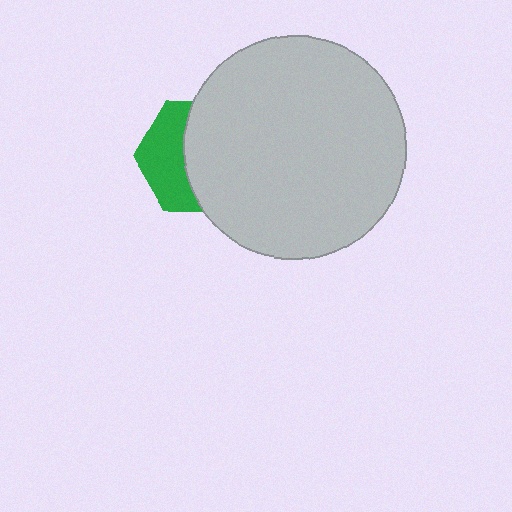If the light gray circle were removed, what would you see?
You would see the complete green hexagon.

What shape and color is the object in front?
The object in front is a light gray circle.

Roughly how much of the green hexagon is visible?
A small part of it is visible (roughly 41%).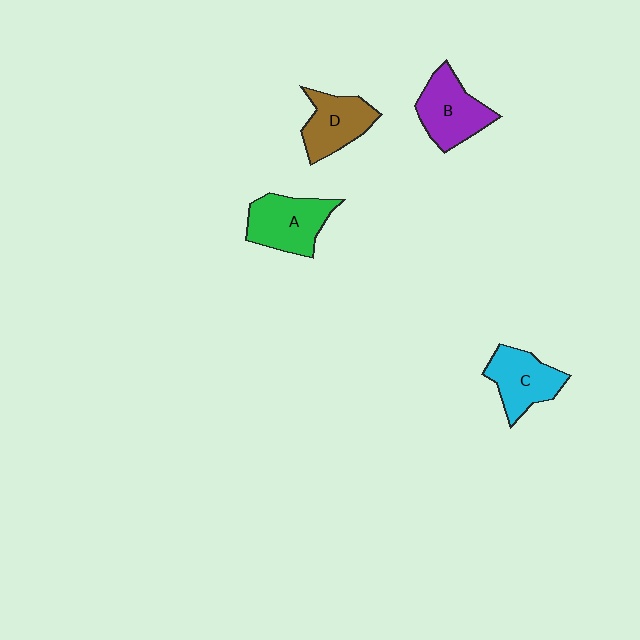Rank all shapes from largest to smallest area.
From largest to smallest: A (green), B (purple), C (cyan), D (brown).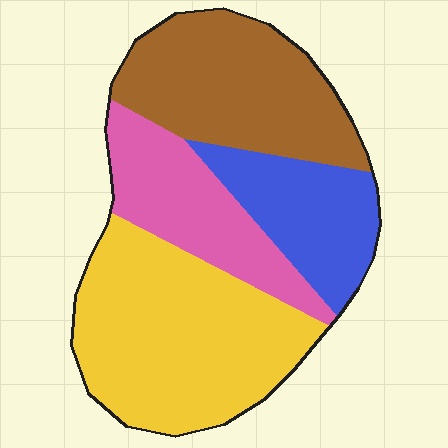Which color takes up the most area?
Yellow, at roughly 35%.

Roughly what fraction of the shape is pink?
Pink takes up between a sixth and a third of the shape.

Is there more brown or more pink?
Brown.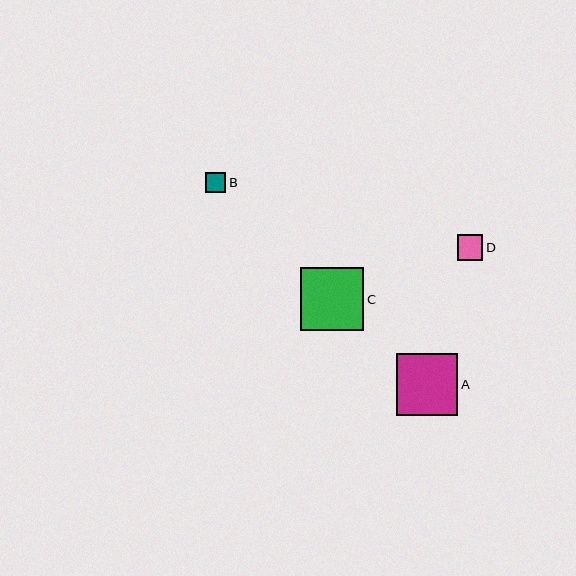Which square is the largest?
Square C is the largest with a size of approximately 63 pixels.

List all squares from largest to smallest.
From largest to smallest: C, A, D, B.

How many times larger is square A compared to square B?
Square A is approximately 3.0 times the size of square B.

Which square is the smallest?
Square B is the smallest with a size of approximately 20 pixels.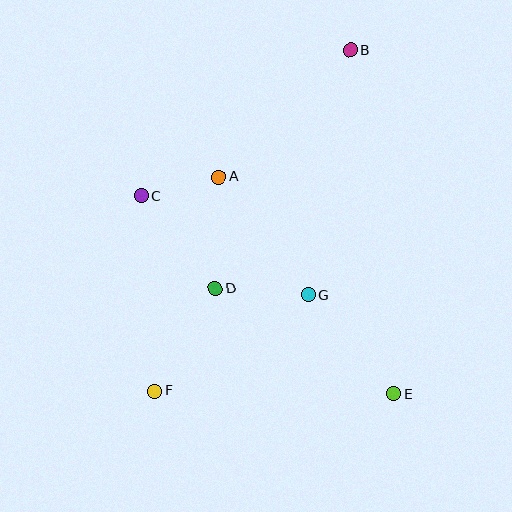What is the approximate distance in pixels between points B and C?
The distance between B and C is approximately 254 pixels.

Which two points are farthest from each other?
Points B and F are farthest from each other.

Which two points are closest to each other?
Points A and C are closest to each other.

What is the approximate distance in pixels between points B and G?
The distance between B and G is approximately 248 pixels.